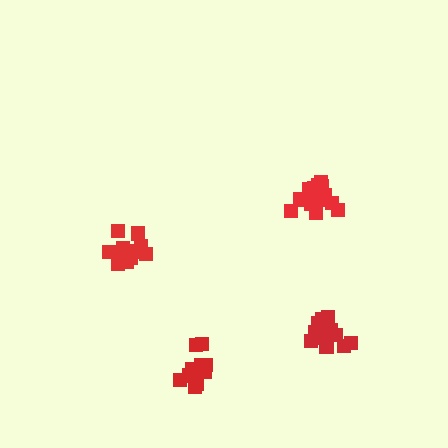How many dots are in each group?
Group 1: 19 dots, Group 2: 13 dots, Group 3: 14 dots, Group 4: 16 dots (62 total).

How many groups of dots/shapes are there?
There are 4 groups.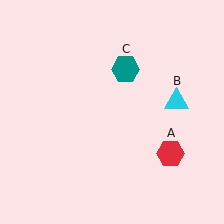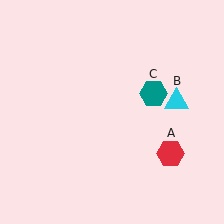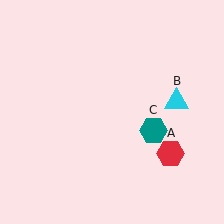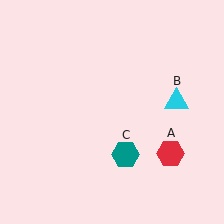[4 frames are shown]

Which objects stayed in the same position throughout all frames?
Red hexagon (object A) and cyan triangle (object B) remained stationary.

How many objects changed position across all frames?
1 object changed position: teal hexagon (object C).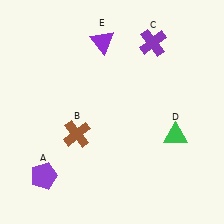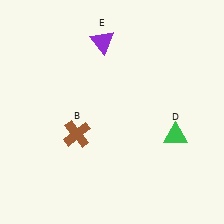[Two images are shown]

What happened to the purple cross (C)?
The purple cross (C) was removed in Image 2. It was in the top-right area of Image 1.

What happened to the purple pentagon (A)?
The purple pentagon (A) was removed in Image 2. It was in the bottom-left area of Image 1.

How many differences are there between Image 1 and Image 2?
There are 2 differences between the two images.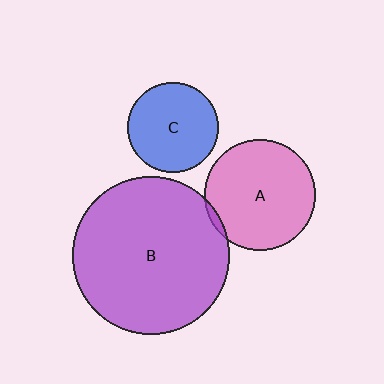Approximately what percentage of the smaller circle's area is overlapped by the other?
Approximately 5%.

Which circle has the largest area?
Circle B (purple).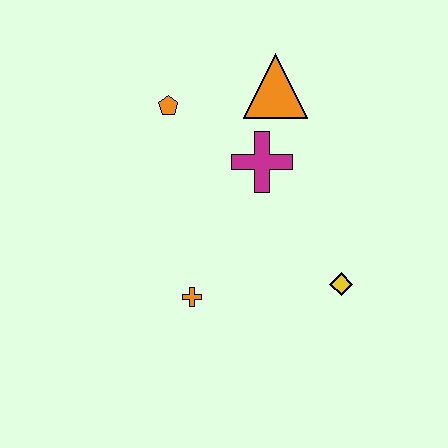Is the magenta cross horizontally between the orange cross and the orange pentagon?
No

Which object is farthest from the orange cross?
The orange triangle is farthest from the orange cross.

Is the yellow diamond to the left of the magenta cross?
No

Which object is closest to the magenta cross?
The orange triangle is closest to the magenta cross.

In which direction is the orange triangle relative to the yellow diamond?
The orange triangle is above the yellow diamond.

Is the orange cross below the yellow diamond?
Yes